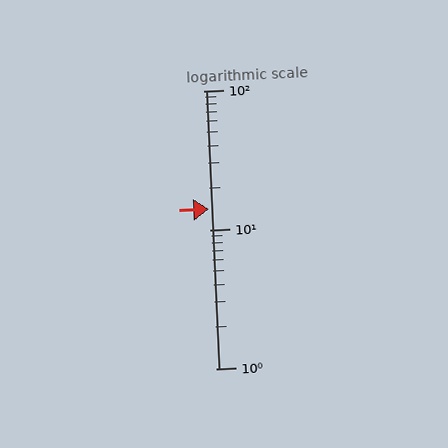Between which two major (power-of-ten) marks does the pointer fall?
The pointer is between 10 and 100.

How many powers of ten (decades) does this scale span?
The scale spans 2 decades, from 1 to 100.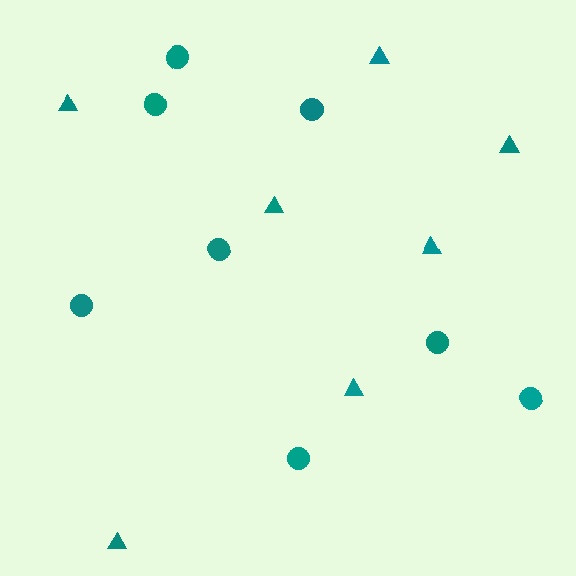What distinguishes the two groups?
There are 2 groups: one group of triangles (7) and one group of circles (8).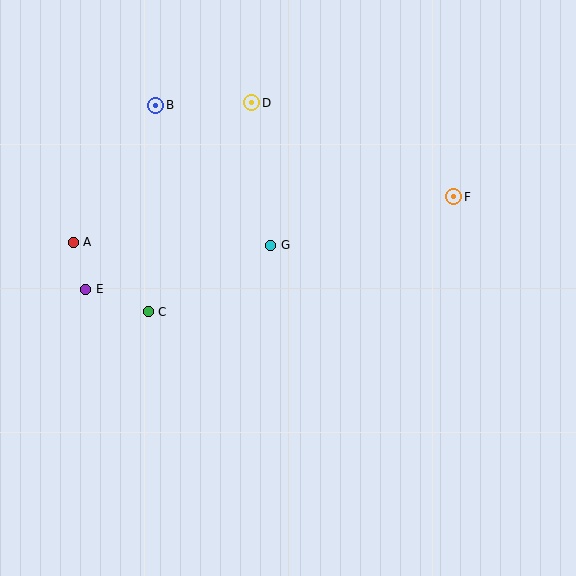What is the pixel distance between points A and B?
The distance between A and B is 160 pixels.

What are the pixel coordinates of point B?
Point B is at (156, 105).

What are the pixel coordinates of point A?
Point A is at (73, 242).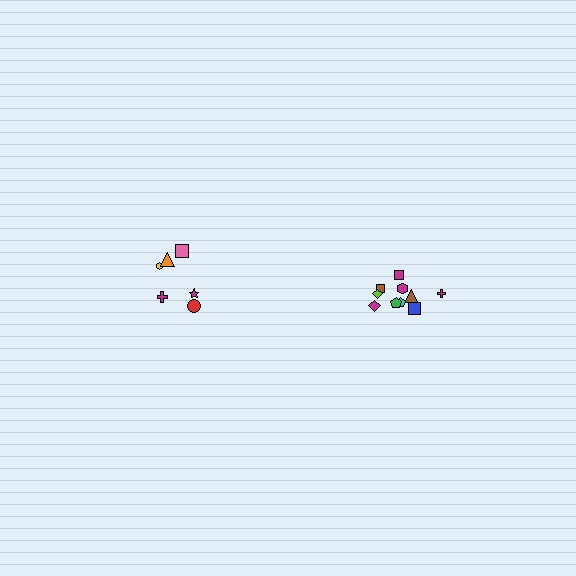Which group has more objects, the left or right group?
The right group.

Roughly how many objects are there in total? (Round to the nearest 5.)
Roughly 15 objects in total.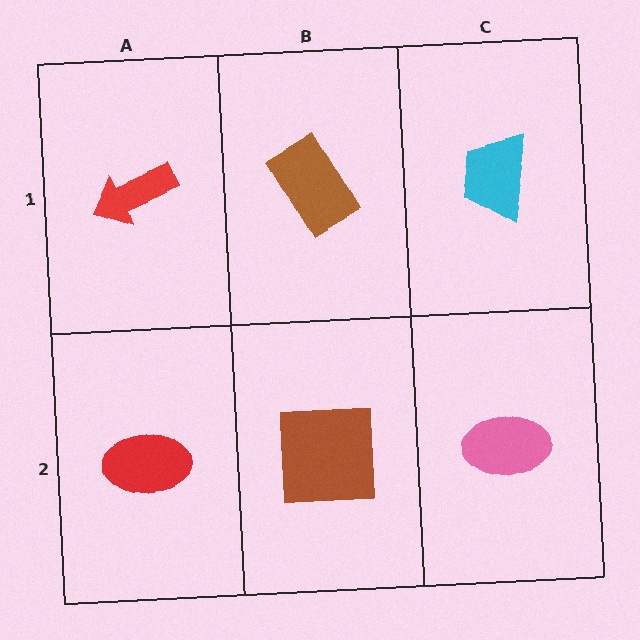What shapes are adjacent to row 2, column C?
A cyan trapezoid (row 1, column C), a brown square (row 2, column B).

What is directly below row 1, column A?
A red ellipse.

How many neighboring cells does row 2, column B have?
3.